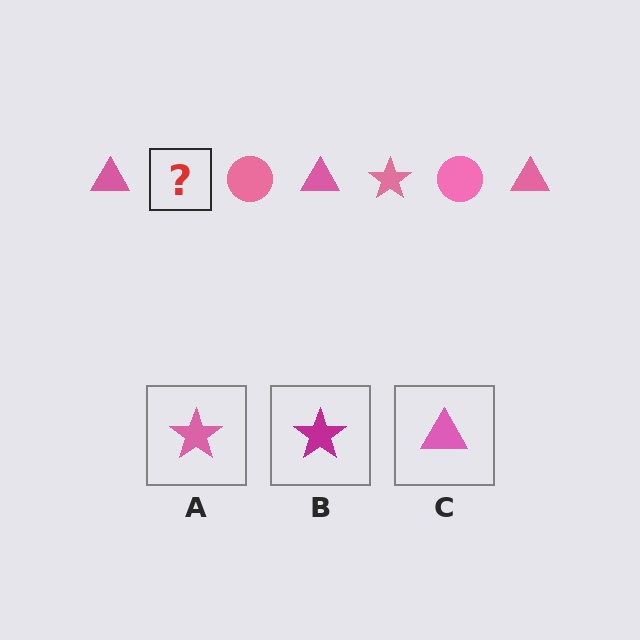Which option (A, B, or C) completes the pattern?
A.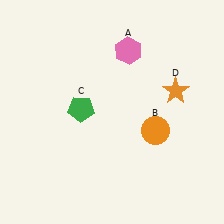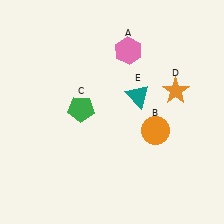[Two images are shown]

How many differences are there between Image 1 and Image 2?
There is 1 difference between the two images.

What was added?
A teal triangle (E) was added in Image 2.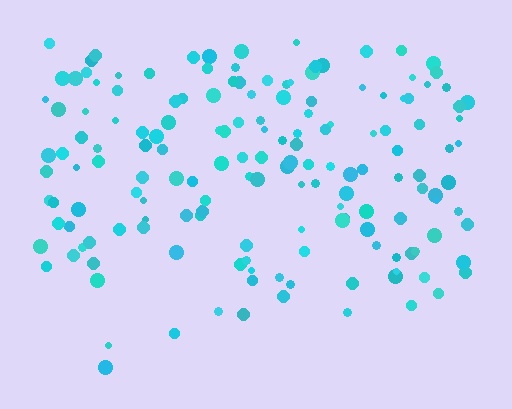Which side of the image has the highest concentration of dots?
The top.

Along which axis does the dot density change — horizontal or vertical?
Vertical.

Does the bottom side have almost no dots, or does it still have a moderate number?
Still a moderate number, just noticeably fewer than the top.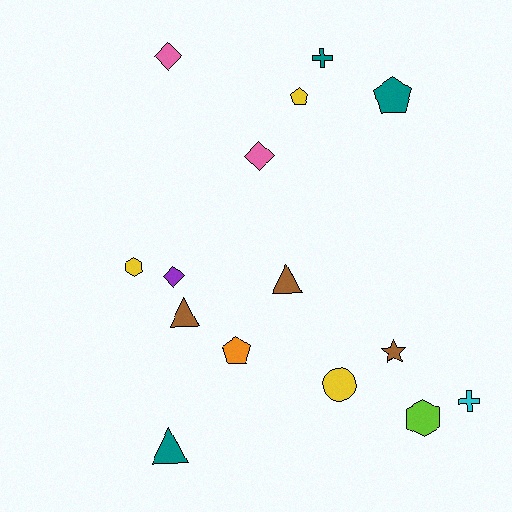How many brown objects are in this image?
There are 3 brown objects.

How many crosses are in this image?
There are 2 crosses.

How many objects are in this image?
There are 15 objects.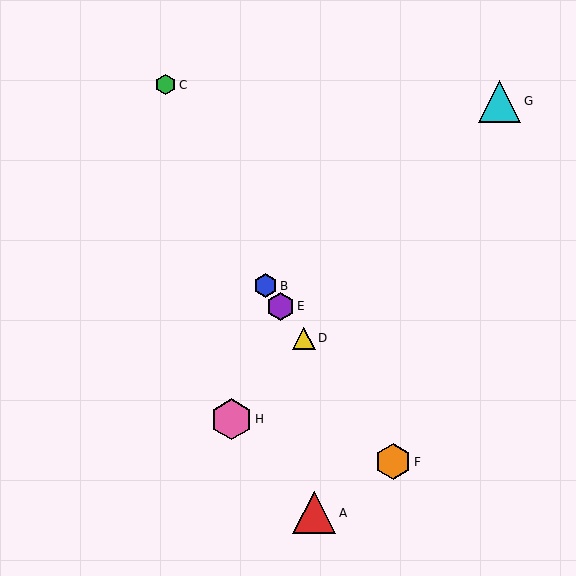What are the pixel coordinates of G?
Object G is at (500, 101).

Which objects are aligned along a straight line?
Objects B, D, E, F are aligned along a straight line.